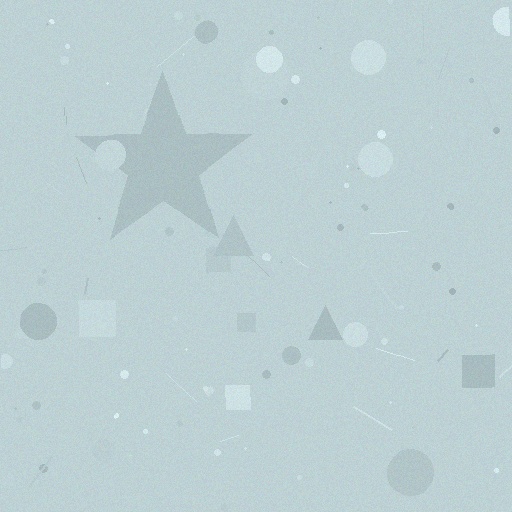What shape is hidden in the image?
A star is hidden in the image.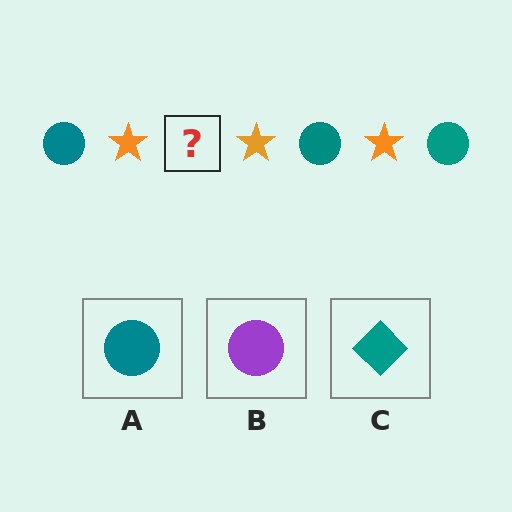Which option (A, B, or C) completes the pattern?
A.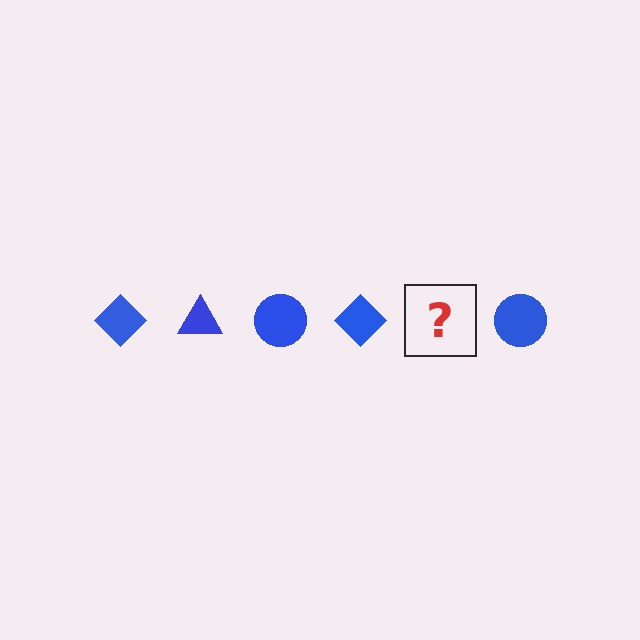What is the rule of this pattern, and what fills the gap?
The rule is that the pattern cycles through diamond, triangle, circle shapes in blue. The gap should be filled with a blue triangle.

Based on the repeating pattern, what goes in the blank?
The blank should be a blue triangle.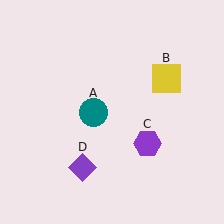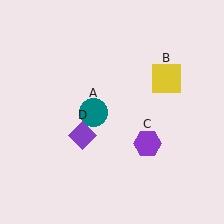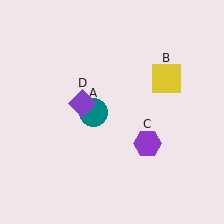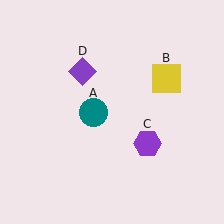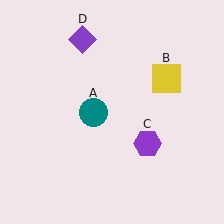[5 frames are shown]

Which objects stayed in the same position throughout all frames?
Teal circle (object A) and yellow square (object B) and purple hexagon (object C) remained stationary.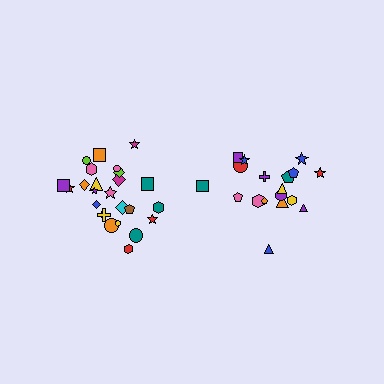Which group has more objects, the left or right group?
The left group.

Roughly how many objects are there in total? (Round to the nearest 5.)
Roughly 45 objects in total.